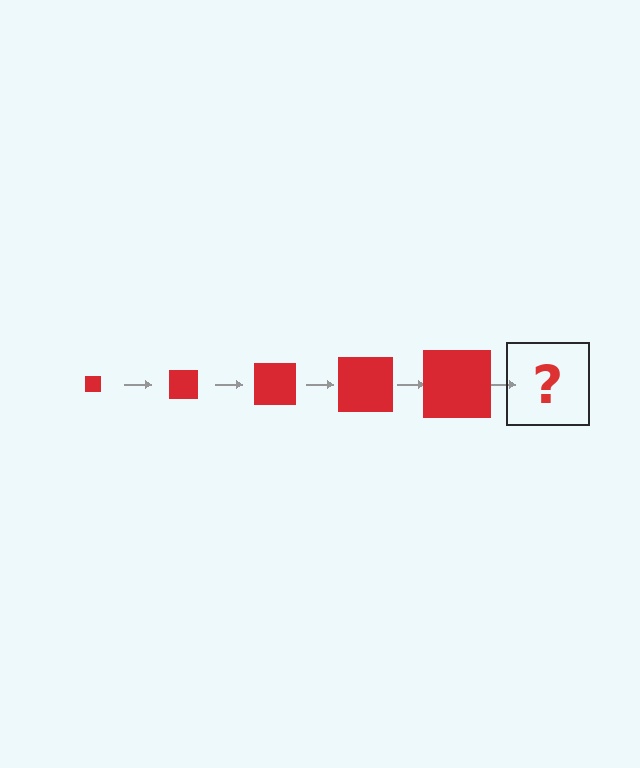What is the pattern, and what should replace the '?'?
The pattern is that the square gets progressively larger each step. The '?' should be a red square, larger than the previous one.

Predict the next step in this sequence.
The next step is a red square, larger than the previous one.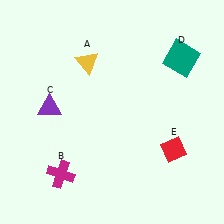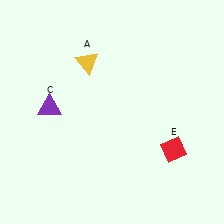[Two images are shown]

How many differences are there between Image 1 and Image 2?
There are 2 differences between the two images.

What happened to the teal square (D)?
The teal square (D) was removed in Image 2. It was in the top-right area of Image 1.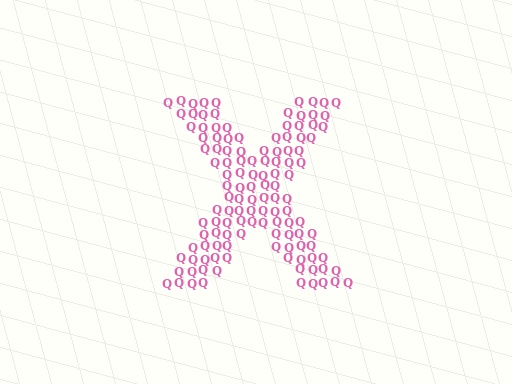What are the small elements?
The small elements are letter Q's.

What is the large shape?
The large shape is the letter X.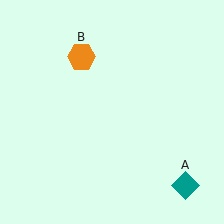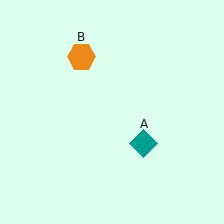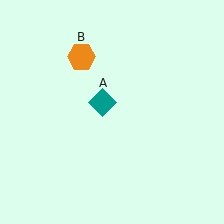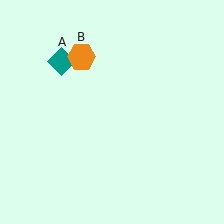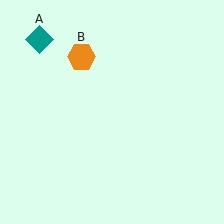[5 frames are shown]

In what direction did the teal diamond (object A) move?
The teal diamond (object A) moved up and to the left.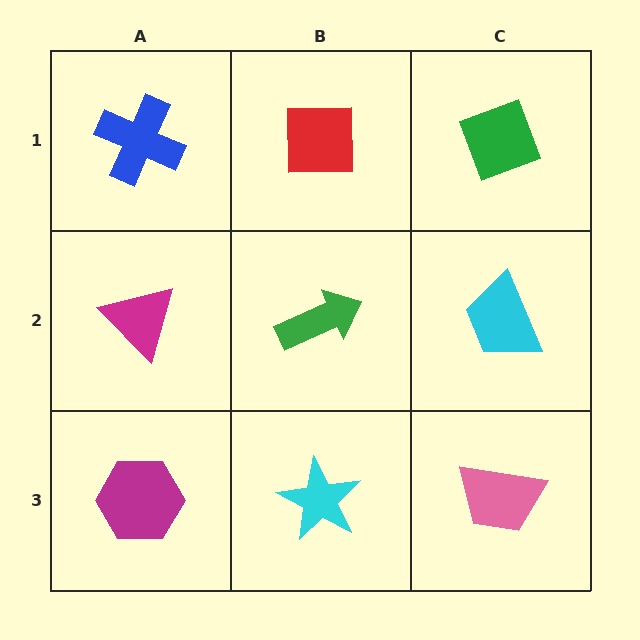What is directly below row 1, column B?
A green arrow.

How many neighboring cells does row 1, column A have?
2.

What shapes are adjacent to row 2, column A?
A blue cross (row 1, column A), a magenta hexagon (row 3, column A), a green arrow (row 2, column B).